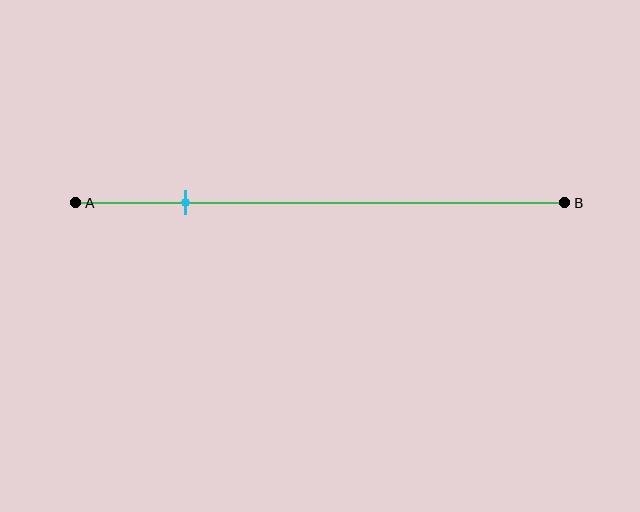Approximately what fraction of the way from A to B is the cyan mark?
The cyan mark is approximately 20% of the way from A to B.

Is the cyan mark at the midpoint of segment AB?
No, the mark is at about 20% from A, not at the 50% midpoint.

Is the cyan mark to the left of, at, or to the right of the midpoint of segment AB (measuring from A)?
The cyan mark is to the left of the midpoint of segment AB.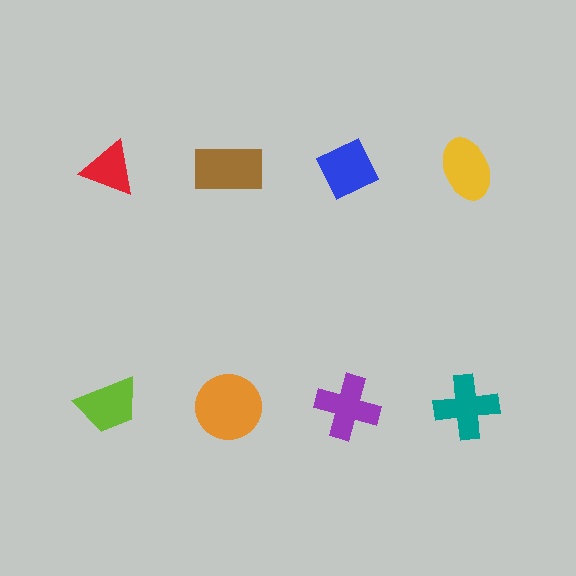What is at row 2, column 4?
A teal cross.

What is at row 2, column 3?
A purple cross.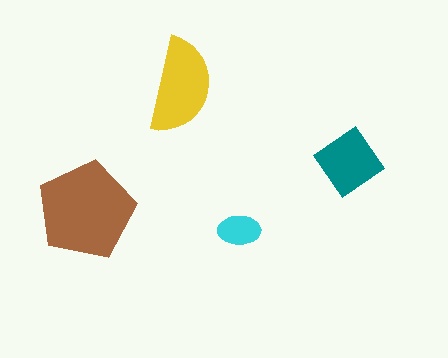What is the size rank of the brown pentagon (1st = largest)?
1st.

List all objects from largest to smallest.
The brown pentagon, the yellow semicircle, the teal diamond, the cyan ellipse.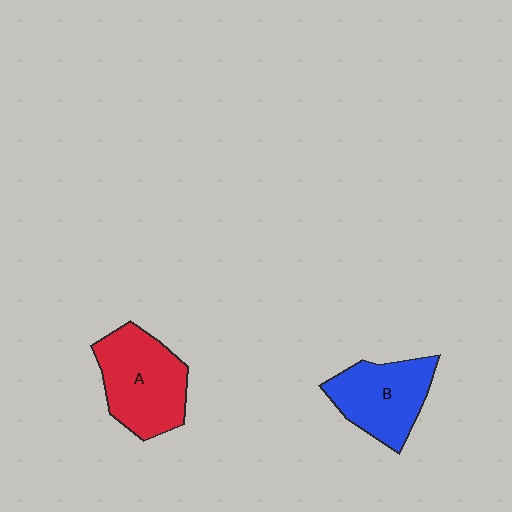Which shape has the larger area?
Shape A (red).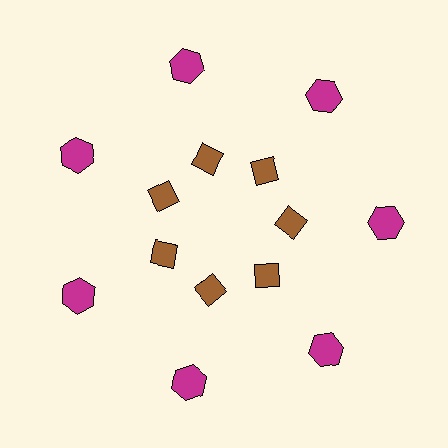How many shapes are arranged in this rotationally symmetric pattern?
There are 14 shapes, arranged in 7 groups of 2.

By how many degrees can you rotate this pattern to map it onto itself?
The pattern maps onto itself every 51 degrees of rotation.